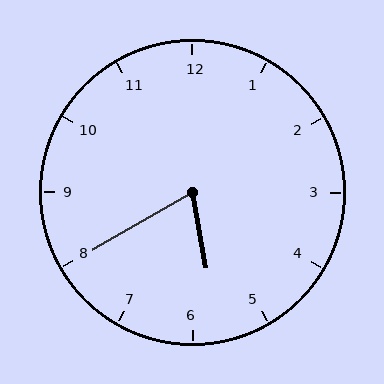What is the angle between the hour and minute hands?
Approximately 70 degrees.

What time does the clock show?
5:40.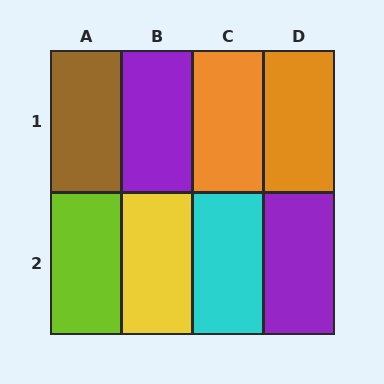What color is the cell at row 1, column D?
Orange.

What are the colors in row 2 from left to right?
Lime, yellow, cyan, purple.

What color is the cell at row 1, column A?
Brown.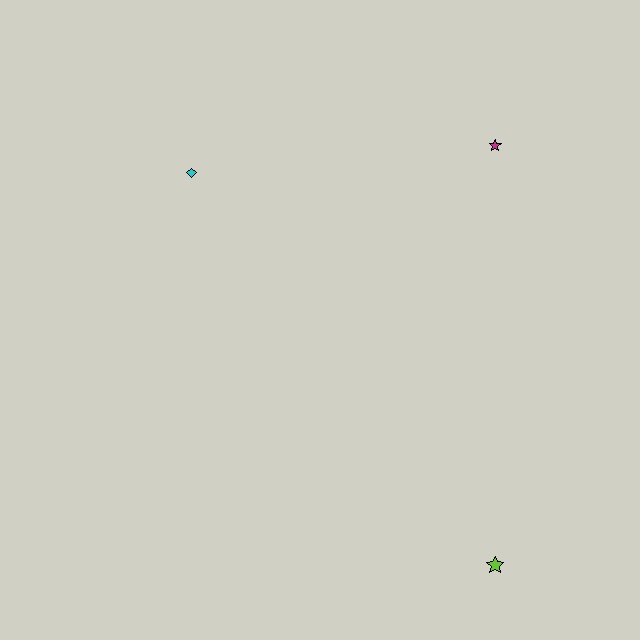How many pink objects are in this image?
There are no pink objects.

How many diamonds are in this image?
There is 1 diamond.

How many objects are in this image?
There are 3 objects.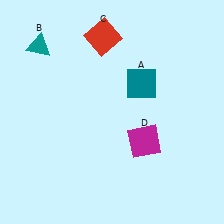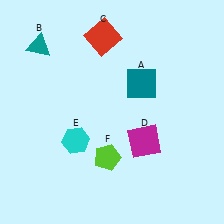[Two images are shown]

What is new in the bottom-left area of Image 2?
A cyan hexagon (E) was added in the bottom-left area of Image 2.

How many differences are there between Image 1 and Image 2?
There are 2 differences between the two images.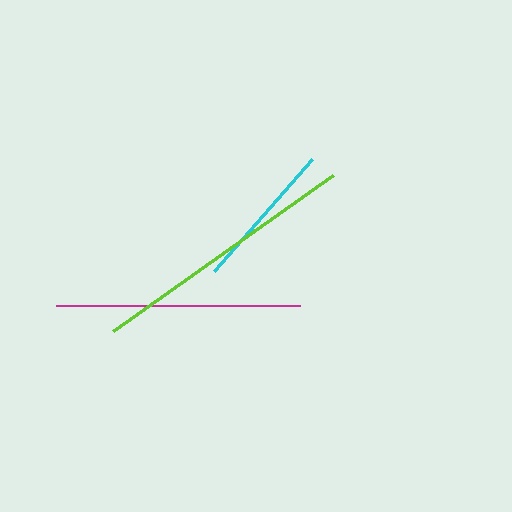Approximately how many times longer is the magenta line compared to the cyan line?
The magenta line is approximately 1.6 times the length of the cyan line.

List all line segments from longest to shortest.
From longest to shortest: lime, magenta, cyan.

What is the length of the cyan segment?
The cyan segment is approximately 149 pixels long.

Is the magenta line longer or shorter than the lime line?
The lime line is longer than the magenta line.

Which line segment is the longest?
The lime line is the longest at approximately 270 pixels.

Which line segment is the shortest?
The cyan line is the shortest at approximately 149 pixels.